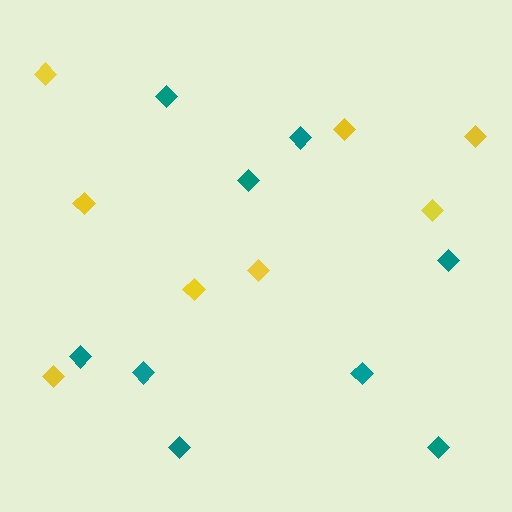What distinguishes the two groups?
There are 2 groups: one group of yellow diamonds (8) and one group of teal diamonds (9).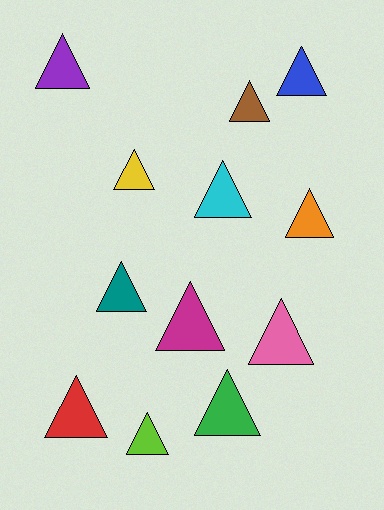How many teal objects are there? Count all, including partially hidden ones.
There is 1 teal object.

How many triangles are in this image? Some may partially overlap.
There are 12 triangles.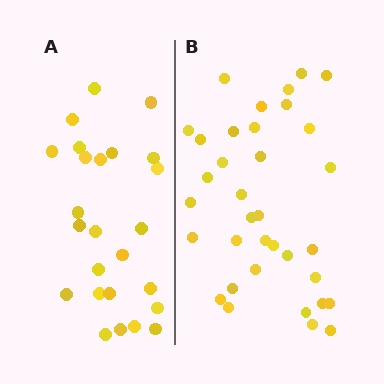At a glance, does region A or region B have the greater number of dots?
Region B (the right region) has more dots.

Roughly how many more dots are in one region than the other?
Region B has roughly 10 or so more dots than region A.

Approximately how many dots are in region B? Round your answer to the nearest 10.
About 40 dots. (The exact count is 35, which rounds to 40.)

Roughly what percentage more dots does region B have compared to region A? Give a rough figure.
About 40% more.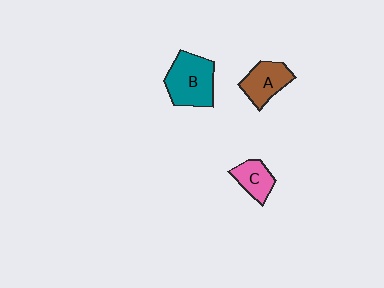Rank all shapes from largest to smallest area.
From largest to smallest: B (teal), A (brown), C (pink).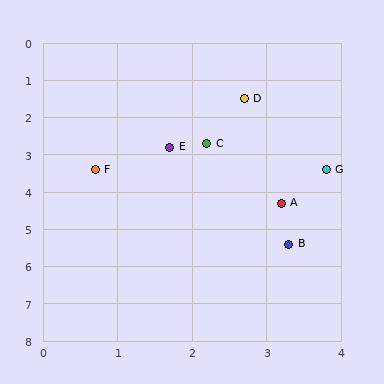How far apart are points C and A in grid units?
Points C and A are about 1.9 grid units apart.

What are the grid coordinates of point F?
Point F is at approximately (0.7, 3.4).